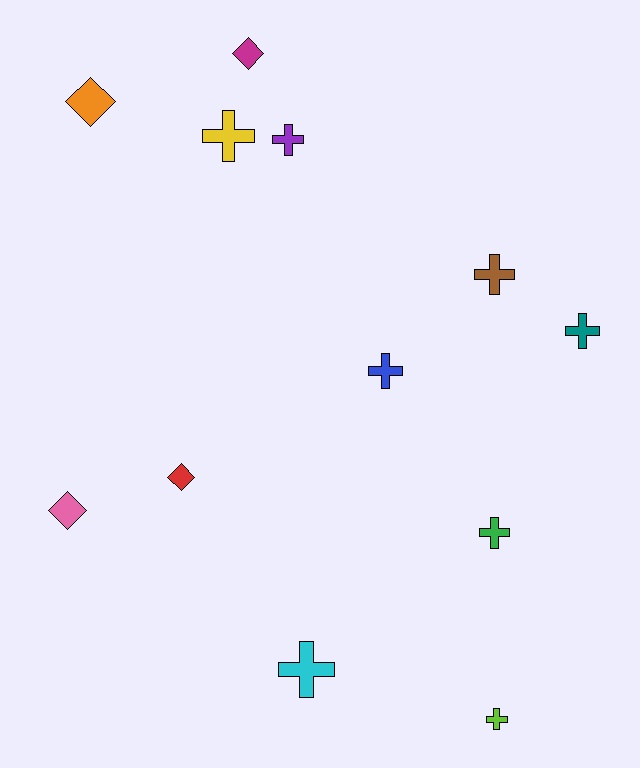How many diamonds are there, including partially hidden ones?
There are 4 diamonds.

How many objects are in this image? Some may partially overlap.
There are 12 objects.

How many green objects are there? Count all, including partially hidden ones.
There is 1 green object.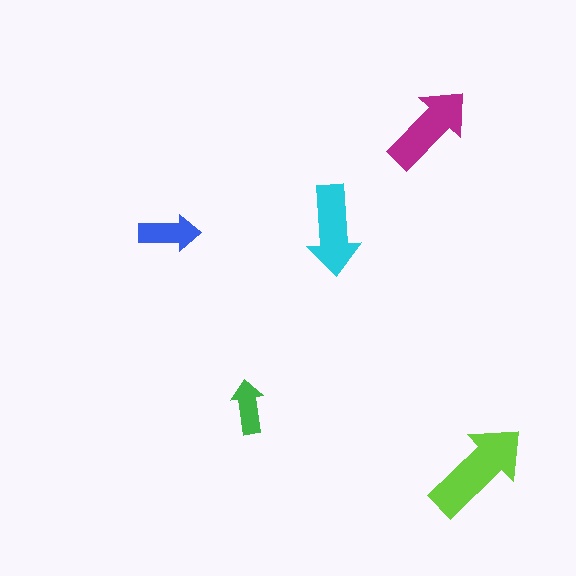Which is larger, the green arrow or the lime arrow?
The lime one.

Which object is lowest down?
The lime arrow is bottommost.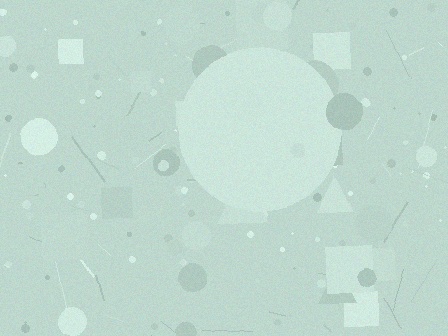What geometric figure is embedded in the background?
A circle is embedded in the background.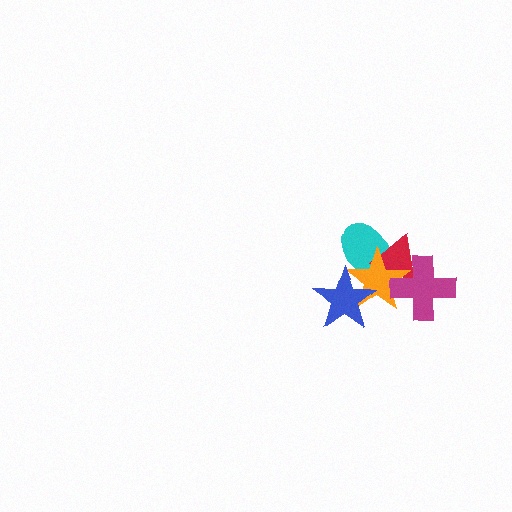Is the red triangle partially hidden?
Yes, it is partially covered by another shape.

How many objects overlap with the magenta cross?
2 objects overlap with the magenta cross.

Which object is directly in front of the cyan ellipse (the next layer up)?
The red triangle is directly in front of the cyan ellipse.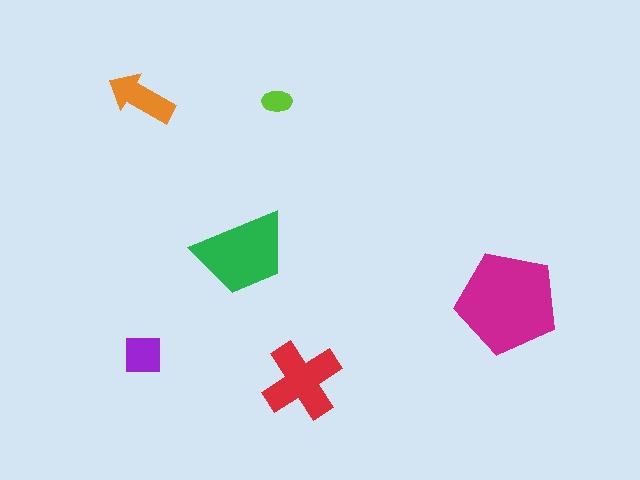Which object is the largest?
The magenta pentagon.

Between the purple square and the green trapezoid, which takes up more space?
The green trapezoid.